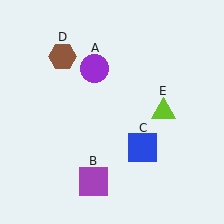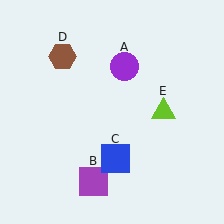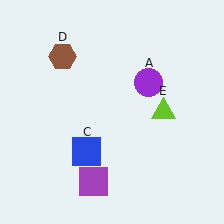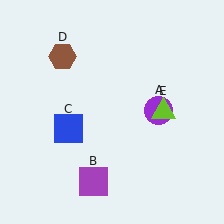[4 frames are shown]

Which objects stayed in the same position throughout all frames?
Purple square (object B) and brown hexagon (object D) and lime triangle (object E) remained stationary.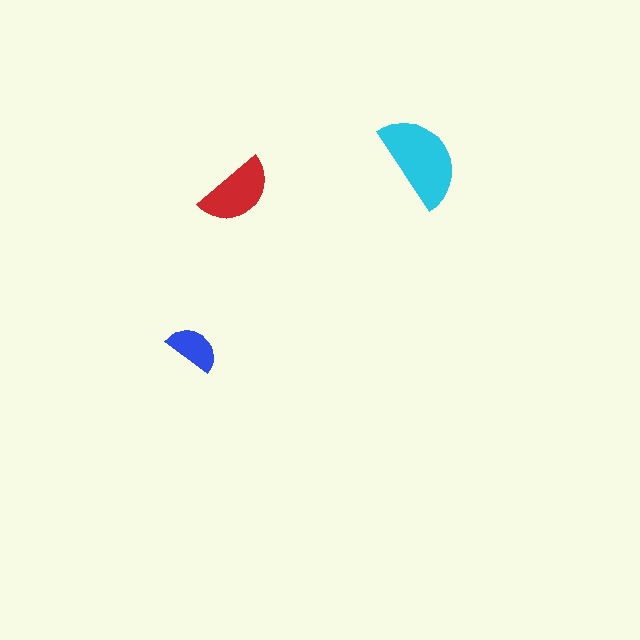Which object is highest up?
The cyan semicircle is topmost.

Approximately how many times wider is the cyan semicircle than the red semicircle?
About 1.5 times wider.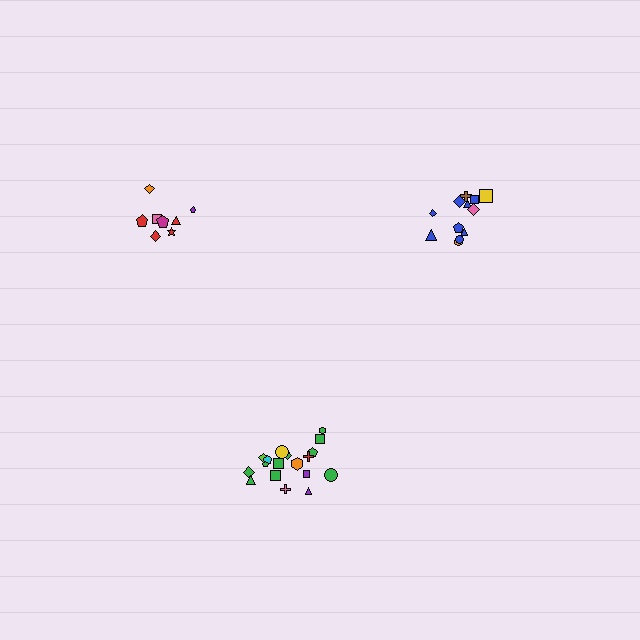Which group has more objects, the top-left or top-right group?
The top-right group.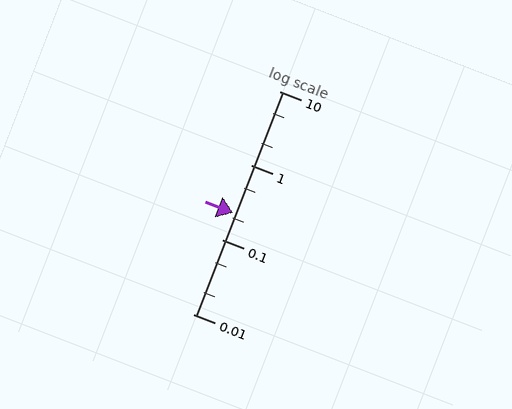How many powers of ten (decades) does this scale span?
The scale spans 3 decades, from 0.01 to 10.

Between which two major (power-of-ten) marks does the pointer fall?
The pointer is between 0.1 and 1.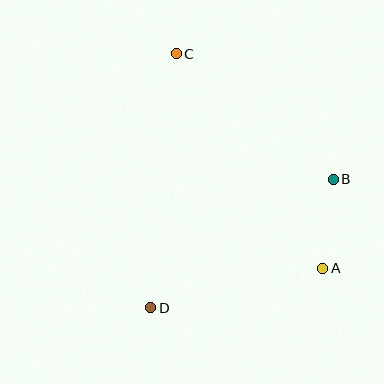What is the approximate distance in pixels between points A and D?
The distance between A and D is approximately 176 pixels.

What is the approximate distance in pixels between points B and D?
The distance between B and D is approximately 223 pixels.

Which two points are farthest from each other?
Points A and C are farthest from each other.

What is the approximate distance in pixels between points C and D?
The distance between C and D is approximately 255 pixels.